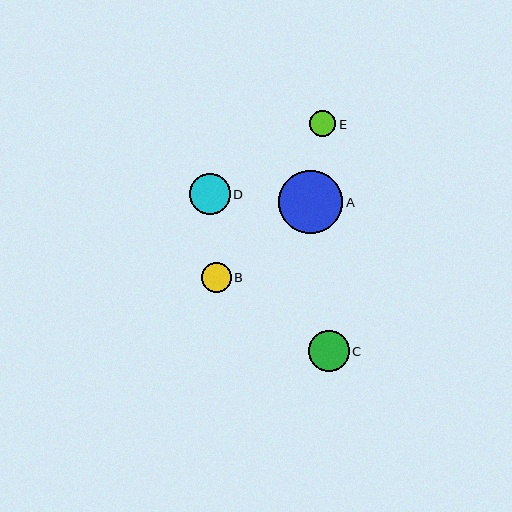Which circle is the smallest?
Circle E is the smallest with a size of approximately 26 pixels.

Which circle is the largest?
Circle A is the largest with a size of approximately 64 pixels.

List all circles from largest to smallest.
From largest to smallest: A, C, D, B, E.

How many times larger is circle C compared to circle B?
Circle C is approximately 1.4 times the size of circle B.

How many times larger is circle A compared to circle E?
Circle A is approximately 2.5 times the size of circle E.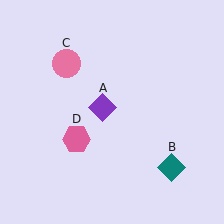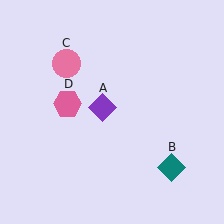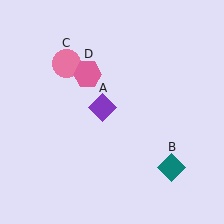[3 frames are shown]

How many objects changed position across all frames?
1 object changed position: pink hexagon (object D).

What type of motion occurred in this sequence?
The pink hexagon (object D) rotated clockwise around the center of the scene.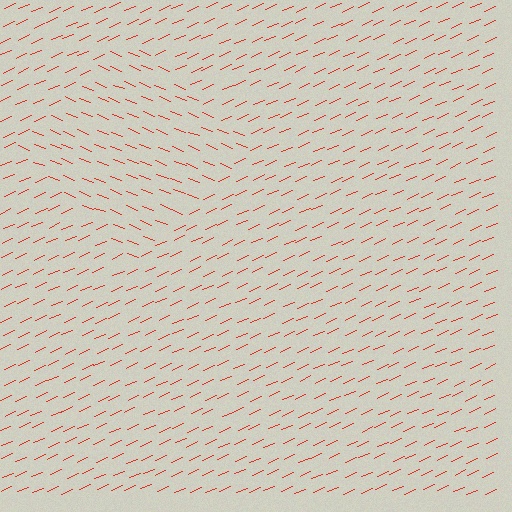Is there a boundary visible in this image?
Yes, there is a texture boundary formed by a change in line orientation.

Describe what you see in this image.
The image is filled with small red line segments. A diamond region in the image has lines oriented differently from the surrounding lines, creating a visible texture boundary.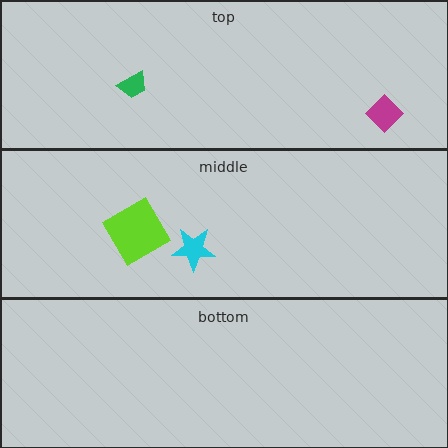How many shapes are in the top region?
2.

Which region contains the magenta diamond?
The top region.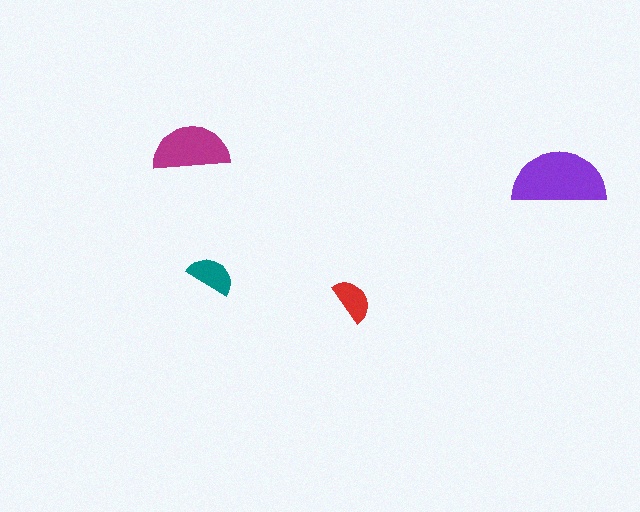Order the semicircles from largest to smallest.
the purple one, the magenta one, the teal one, the red one.